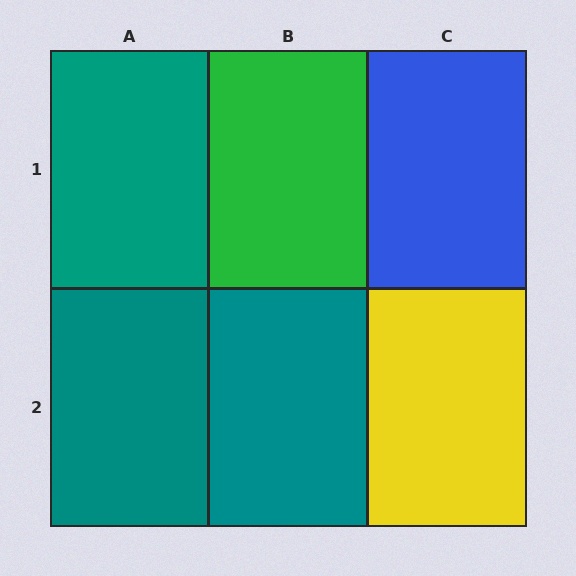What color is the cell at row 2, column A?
Teal.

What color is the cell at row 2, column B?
Teal.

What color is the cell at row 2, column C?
Yellow.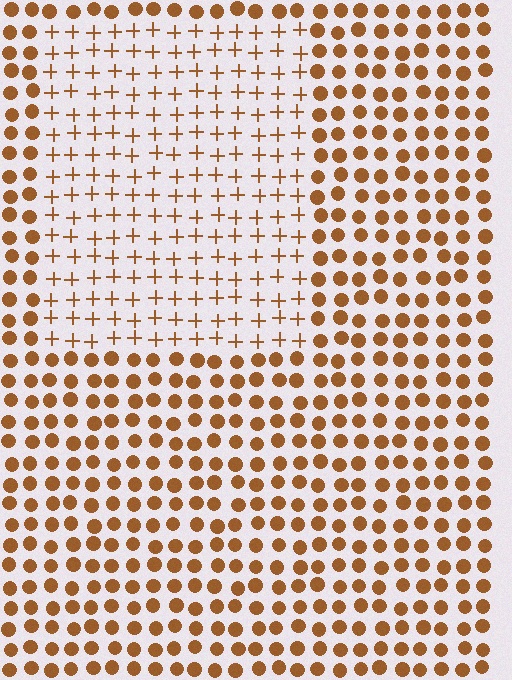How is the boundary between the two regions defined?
The boundary is defined by a change in element shape: plus signs inside vs. circles outside. All elements share the same color and spacing.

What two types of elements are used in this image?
The image uses plus signs inside the rectangle region and circles outside it.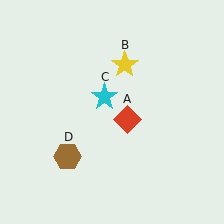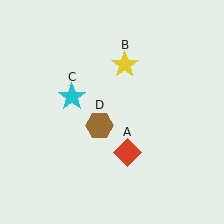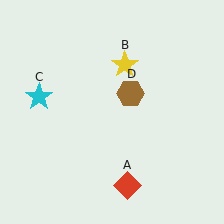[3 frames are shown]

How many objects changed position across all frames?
3 objects changed position: red diamond (object A), cyan star (object C), brown hexagon (object D).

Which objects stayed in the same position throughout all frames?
Yellow star (object B) remained stationary.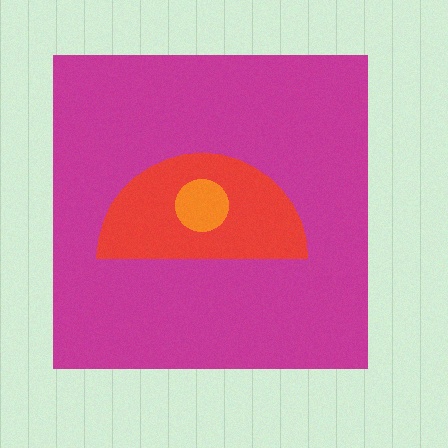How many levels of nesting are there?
3.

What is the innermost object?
The orange circle.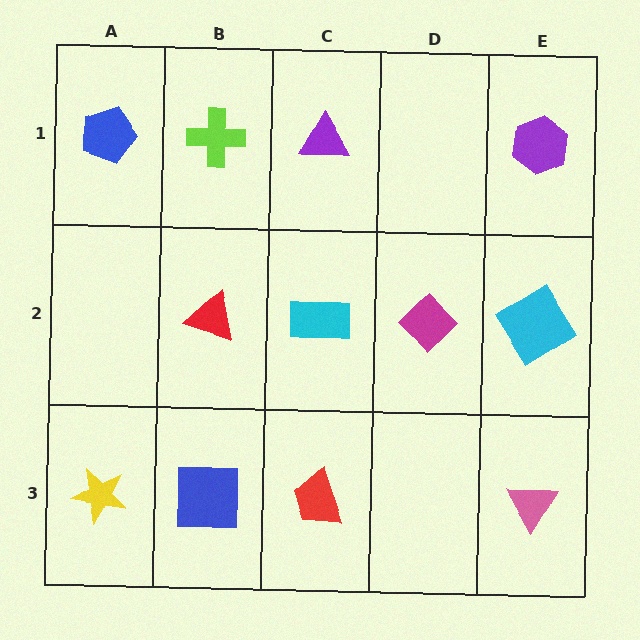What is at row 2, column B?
A red triangle.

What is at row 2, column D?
A magenta diamond.